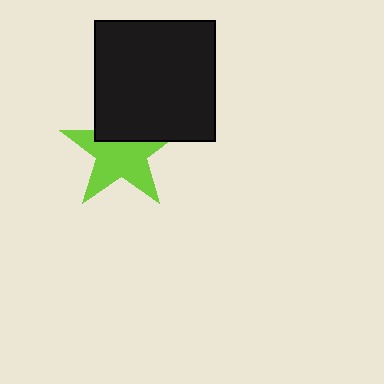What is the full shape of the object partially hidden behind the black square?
The partially hidden object is a lime star.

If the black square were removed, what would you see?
You would see the complete lime star.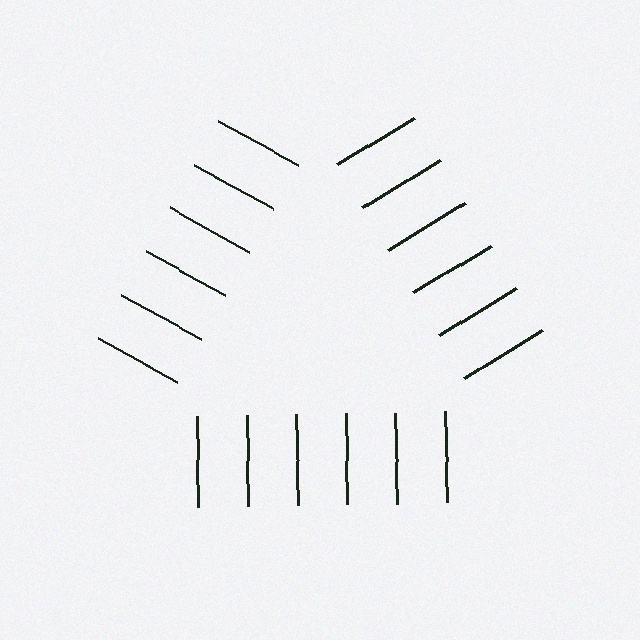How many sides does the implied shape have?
3 sides — the line-ends trace a triangle.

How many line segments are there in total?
18 — 6 along each of the 3 edges.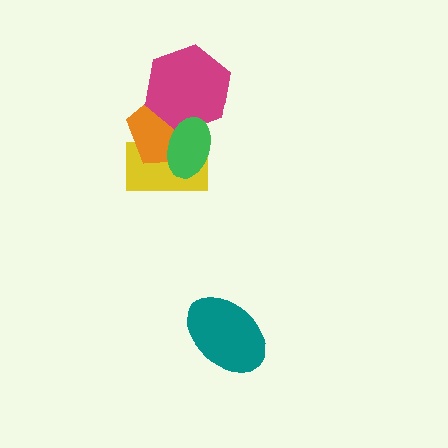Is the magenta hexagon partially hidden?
Yes, it is partially covered by another shape.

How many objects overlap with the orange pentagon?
3 objects overlap with the orange pentagon.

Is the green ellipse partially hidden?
No, no other shape covers it.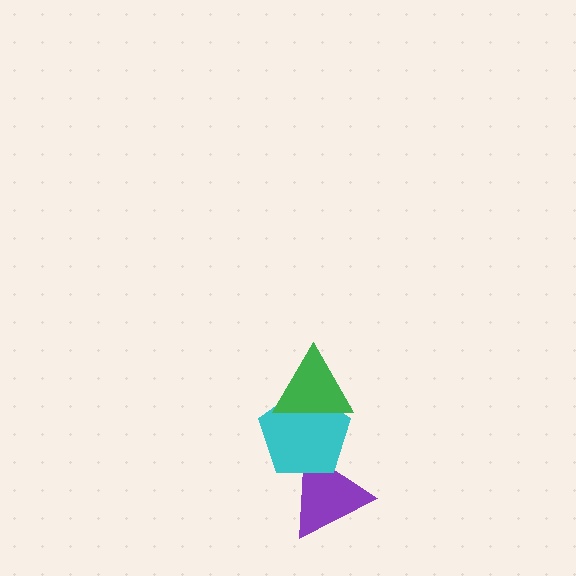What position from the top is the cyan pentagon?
The cyan pentagon is 2nd from the top.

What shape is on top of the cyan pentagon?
The green triangle is on top of the cyan pentagon.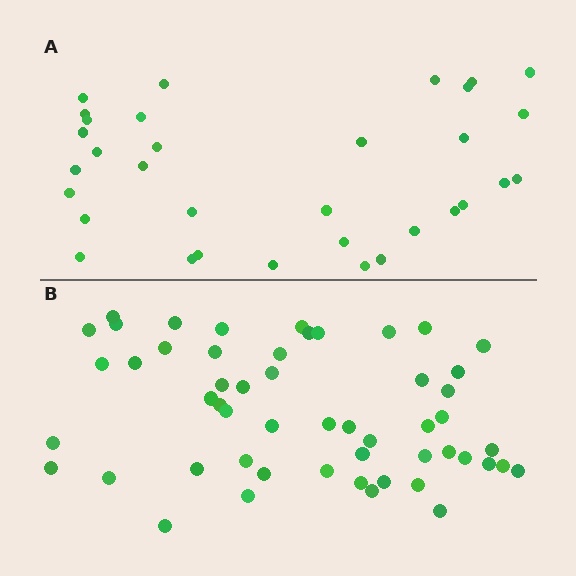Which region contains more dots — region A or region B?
Region B (the bottom region) has more dots.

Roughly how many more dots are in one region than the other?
Region B has approximately 20 more dots than region A.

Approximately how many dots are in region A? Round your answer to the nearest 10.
About 30 dots. (The exact count is 33, which rounds to 30.)